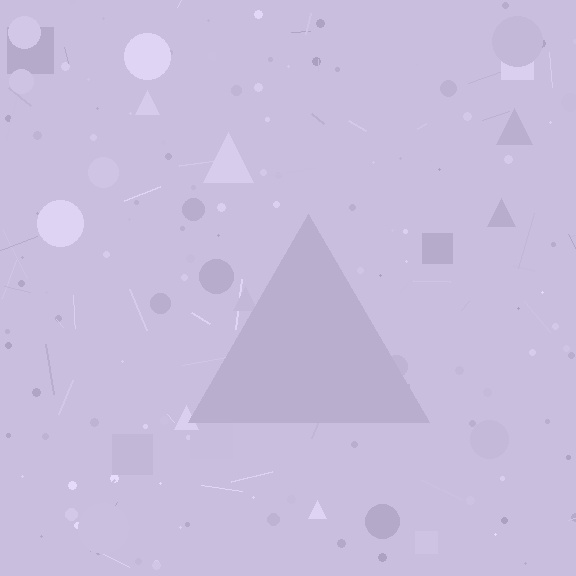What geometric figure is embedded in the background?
A triangle is embedded in the background.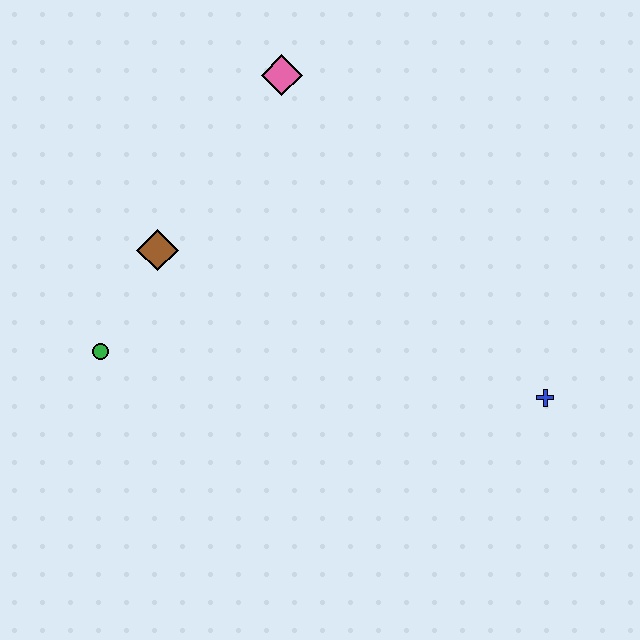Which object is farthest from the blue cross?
The green circle is farthest from the blue cross.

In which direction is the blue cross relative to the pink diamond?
The blue cross is below the pink diamond.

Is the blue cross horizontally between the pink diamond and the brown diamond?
No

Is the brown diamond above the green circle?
Yes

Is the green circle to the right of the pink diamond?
No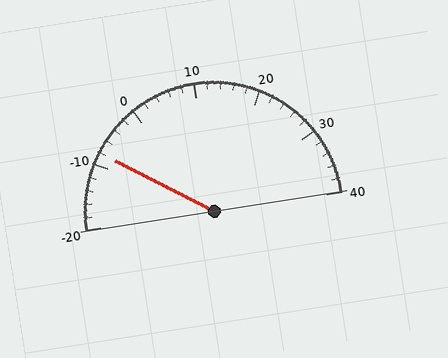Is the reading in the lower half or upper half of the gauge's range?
The reading is in the lower half of the range (-20 to 40).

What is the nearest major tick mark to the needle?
The nearest major tick mark is -10.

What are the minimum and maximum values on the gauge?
The gauge ranges from -20 to 40.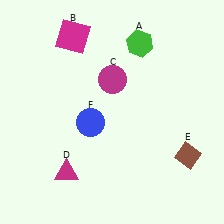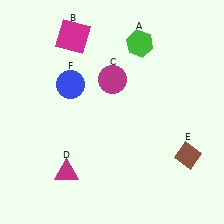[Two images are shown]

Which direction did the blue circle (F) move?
The blue circle (F) moved up.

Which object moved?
The blue circle (F) moved up.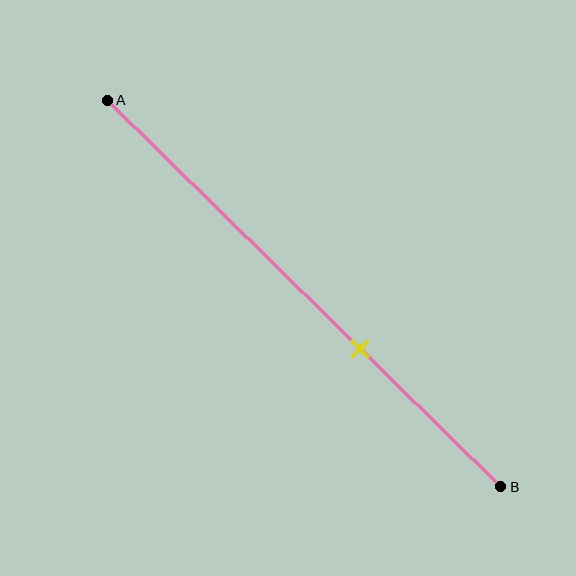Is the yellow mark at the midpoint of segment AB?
No, the mark is at about 65% from A, not at the 50% midpoint.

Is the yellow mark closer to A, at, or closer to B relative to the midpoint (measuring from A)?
The yellow mark is closer to point B than the midpoint of segment AB.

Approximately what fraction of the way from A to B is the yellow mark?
The yellow mark is approximately 65% of the way from A to B.